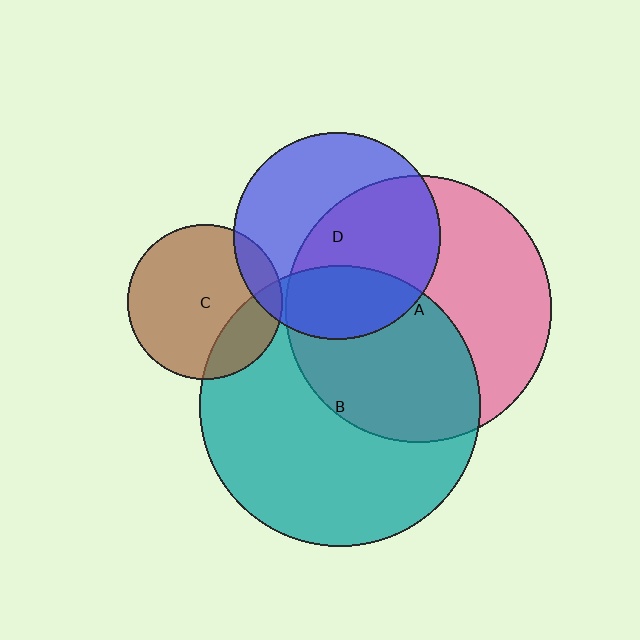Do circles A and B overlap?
Yes.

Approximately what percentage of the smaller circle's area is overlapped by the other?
Approximately 45%.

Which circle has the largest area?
Circle B (teal).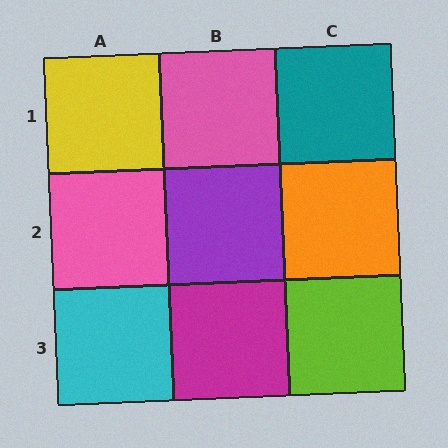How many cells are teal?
1 cell is teal.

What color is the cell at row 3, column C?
Lime.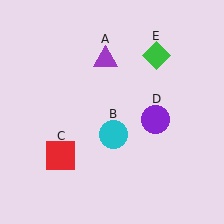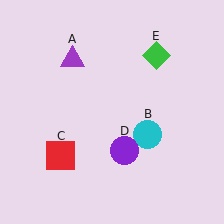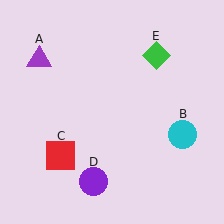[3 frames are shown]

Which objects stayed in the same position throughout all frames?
Red square (object C) and green diamond (object E) remained stationary.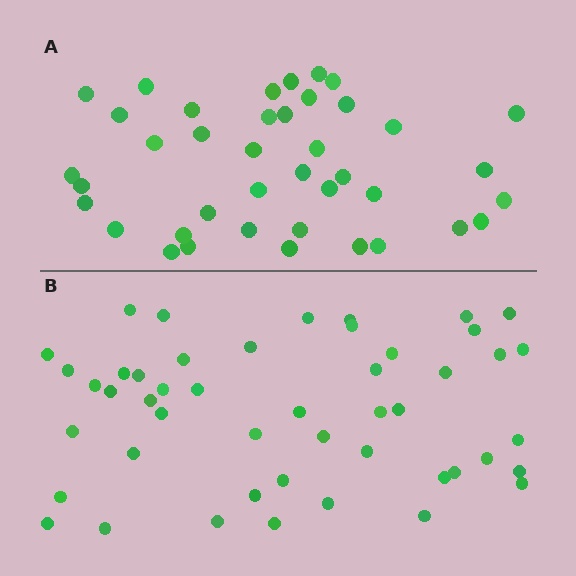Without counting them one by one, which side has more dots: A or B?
Region B (the bottom region) has more dots.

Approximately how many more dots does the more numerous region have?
Region B has roughly 8 or so more dots than region A.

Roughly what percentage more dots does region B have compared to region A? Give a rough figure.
About 20% more.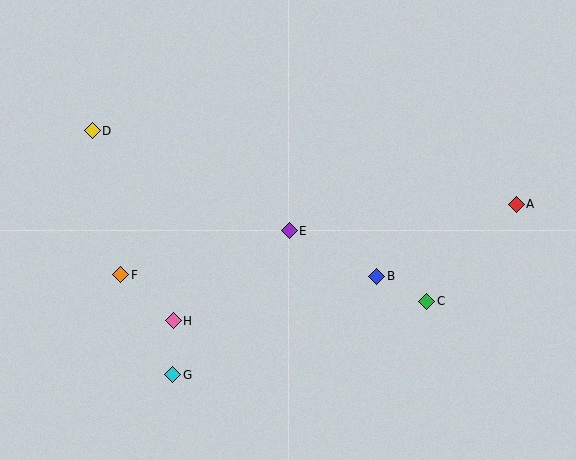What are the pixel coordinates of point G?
Point G is at (173, 375).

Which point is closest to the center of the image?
Point E at (289, 231) is closest to the center.